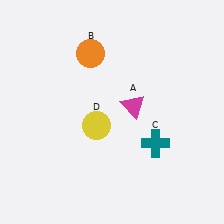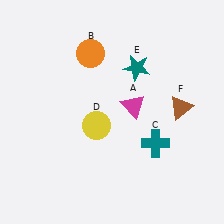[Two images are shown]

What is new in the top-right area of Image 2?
A teal star (E) was added in the top-right area of Image 2.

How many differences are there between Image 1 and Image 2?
There are 2 differences between the two images.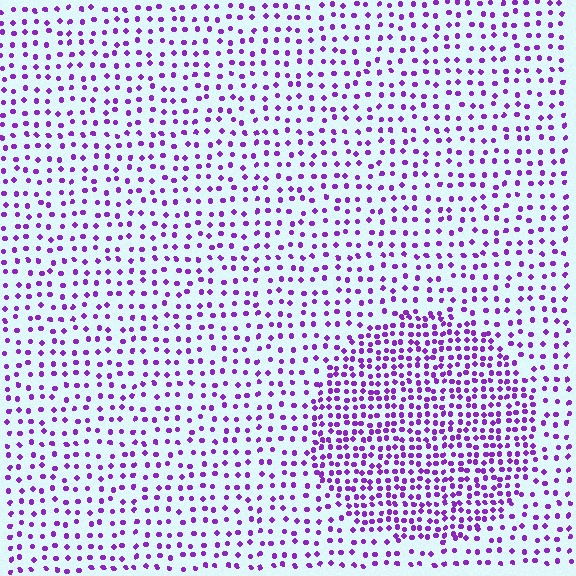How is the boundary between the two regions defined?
The boundary is defined by a change in element density (approximately 2.0x ratio). All elements are the same color, size, and shape.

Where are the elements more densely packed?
The elements are more densely packed inside the circle boundary.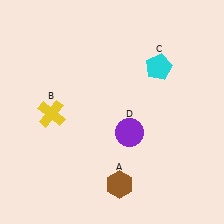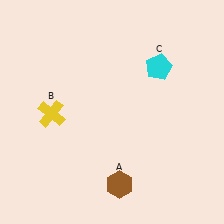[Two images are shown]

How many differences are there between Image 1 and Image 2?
There is 1 difference between the two images.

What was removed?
The purple circle (D) was removed in Image 2.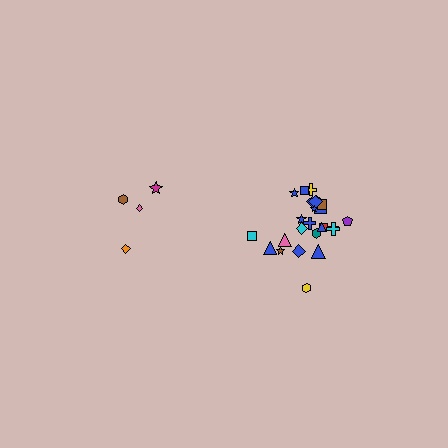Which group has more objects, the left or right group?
The right group.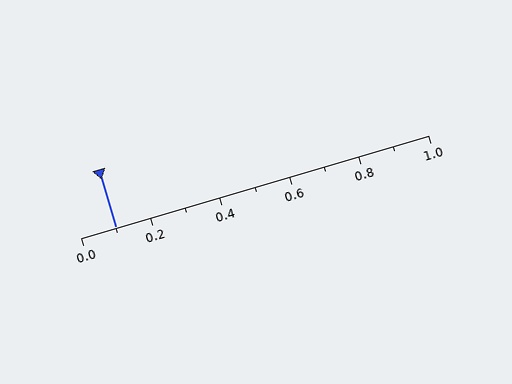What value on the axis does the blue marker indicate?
The marker indicates approximately 0.1.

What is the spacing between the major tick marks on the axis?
The major ticks are spaced 0.2 apart.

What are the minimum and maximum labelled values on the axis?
The axis runs from 0.0 to 1.0.